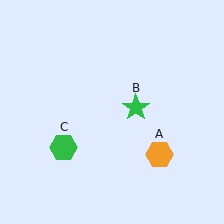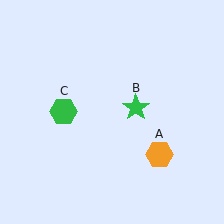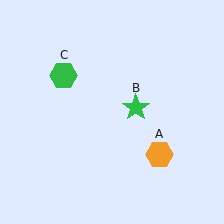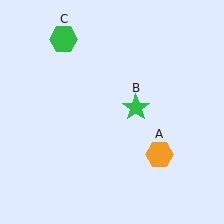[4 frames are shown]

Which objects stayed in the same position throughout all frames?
Orange hexagon (object A) and green star (object B) remained stationary.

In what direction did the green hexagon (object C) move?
The green hexagon (object C) moved up.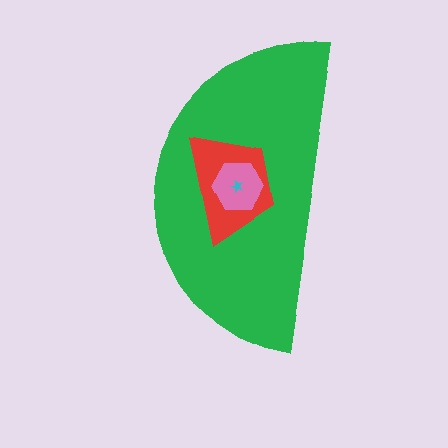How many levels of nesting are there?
4.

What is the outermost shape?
The green semicircle.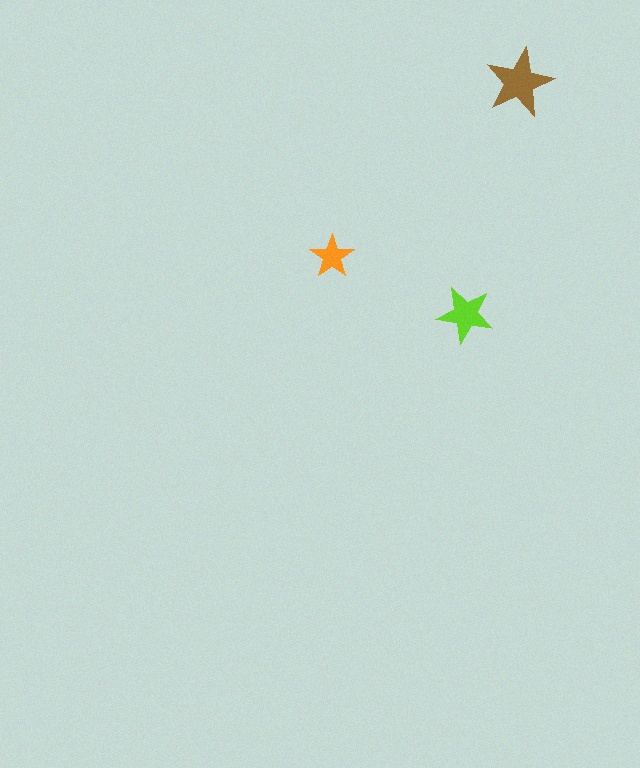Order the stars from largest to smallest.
the brown one, the lime one, the orange one.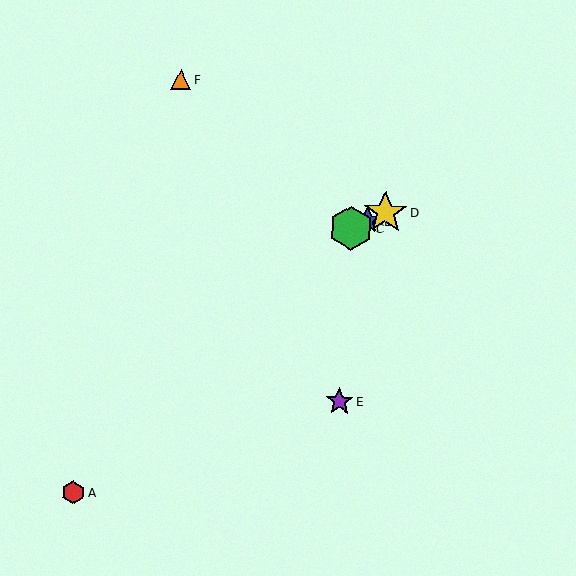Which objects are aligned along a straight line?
Objects B, C, D are aligned along a straight line.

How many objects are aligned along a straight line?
3 objects (B, C, D) are aligned along a straight line.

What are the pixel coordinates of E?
Object E is at (339, 401).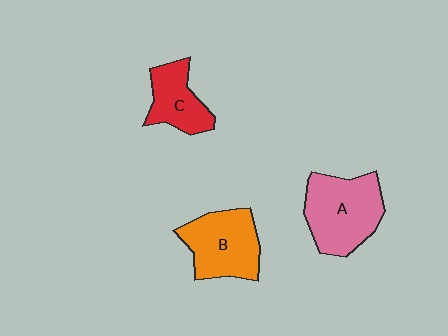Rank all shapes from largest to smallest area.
From largest to smallest: A (pink), B (orange), C (red).